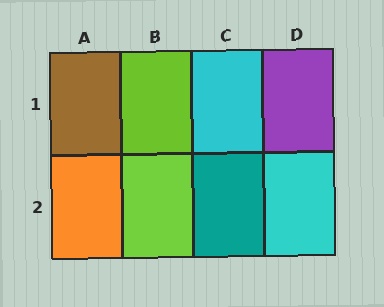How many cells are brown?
1 cell is brown.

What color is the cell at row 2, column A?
Orange.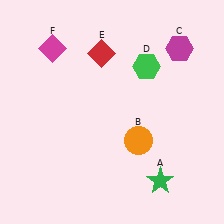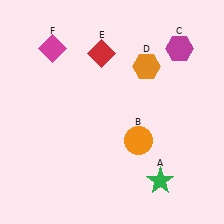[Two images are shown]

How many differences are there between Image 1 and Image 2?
There is 1 difference between the two images.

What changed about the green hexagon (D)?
In Image 1, D is green. In Image 2, it changed to orange.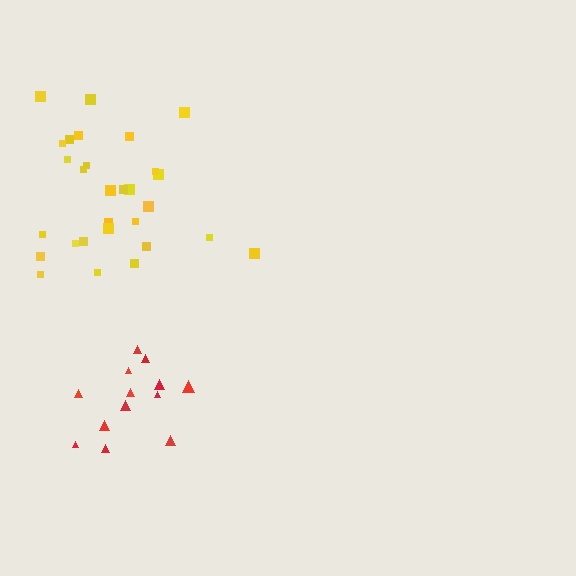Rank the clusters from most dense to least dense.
yellow, red.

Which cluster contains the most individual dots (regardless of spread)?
Yellow (29).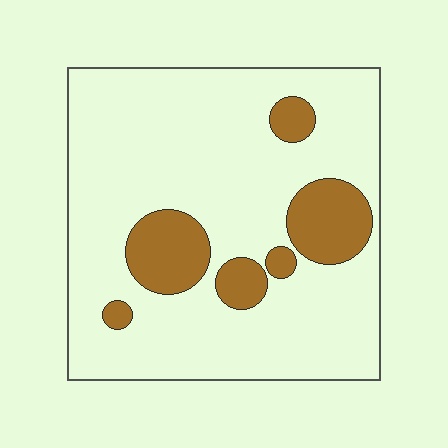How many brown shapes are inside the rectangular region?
6.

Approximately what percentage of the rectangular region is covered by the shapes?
Approximately 15%.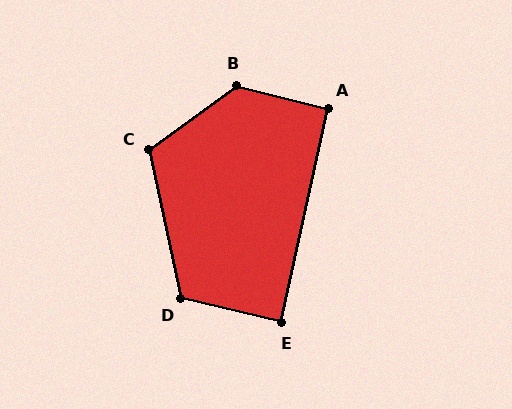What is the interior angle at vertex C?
Approximately 114 degrees (obtuse).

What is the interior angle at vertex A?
Approximately 92 degrees (approximately right).